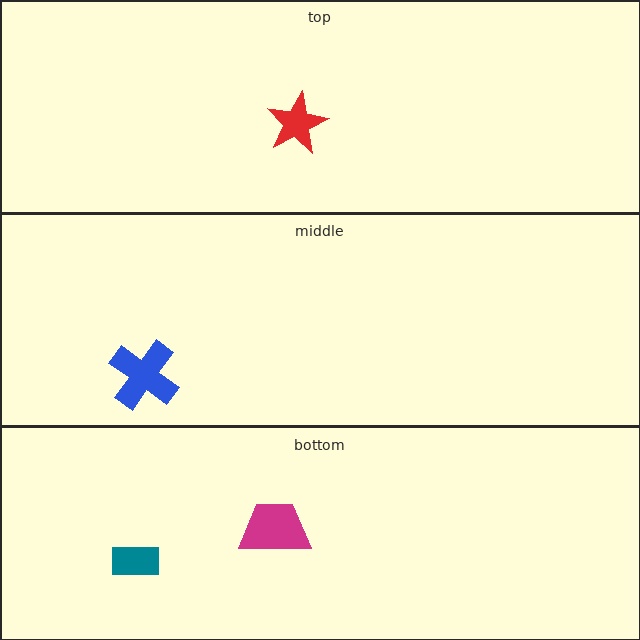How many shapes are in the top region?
1.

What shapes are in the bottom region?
The teal rectangle, the magenta trapezoid.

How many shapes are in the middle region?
1.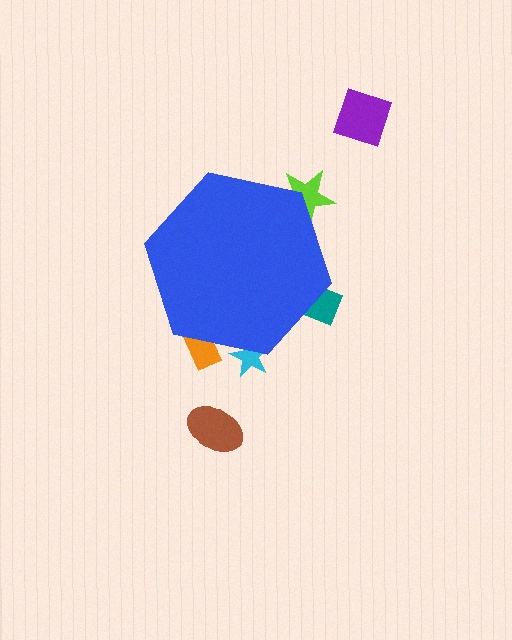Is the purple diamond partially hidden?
No, the purple diamond is fully visible.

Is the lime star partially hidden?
Yes, the lime star is partially hidden behind the blue hexagon.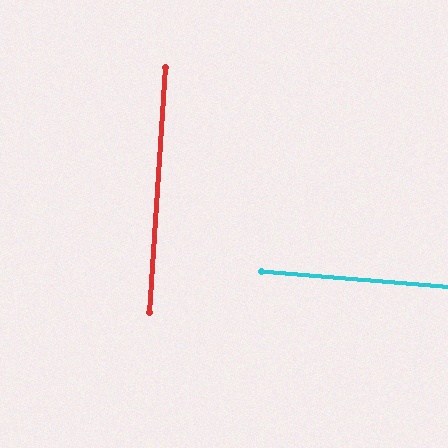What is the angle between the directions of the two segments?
Approximately 89 degrees.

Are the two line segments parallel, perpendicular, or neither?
Perpendicular — they meet at approximately 89°.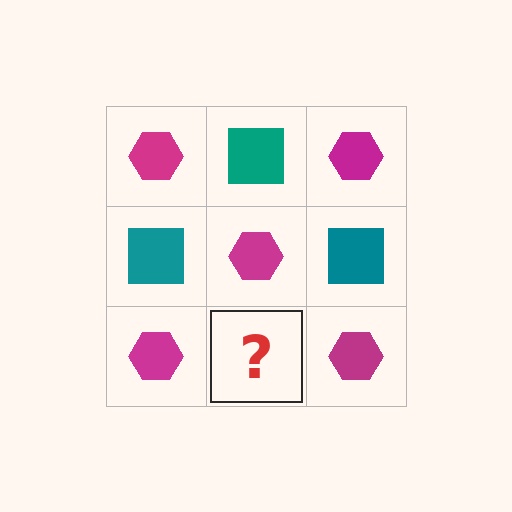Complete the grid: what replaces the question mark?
The question mark should be replaced with a teal square.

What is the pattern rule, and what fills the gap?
The rule is that it alternates magenta hexagon and teal square in a checkerboard pattern. The gap should be filled with a teal square.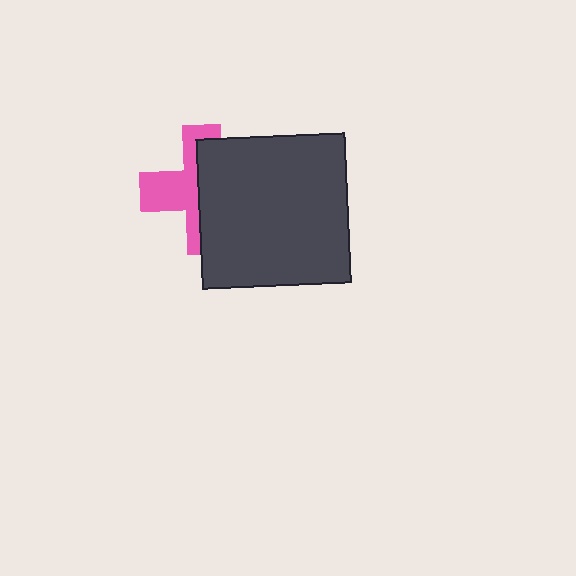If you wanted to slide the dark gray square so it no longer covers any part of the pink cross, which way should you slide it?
Slide it right — that is the most direct way to separate the two shapes.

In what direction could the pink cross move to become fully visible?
The pink cross could move left. That would shift it out from behind the dark gray square entirely.